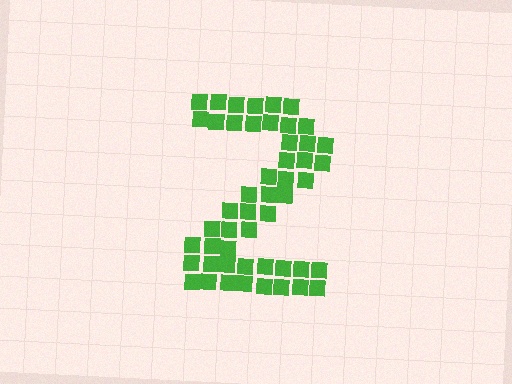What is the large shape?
The large shape is the digit 2.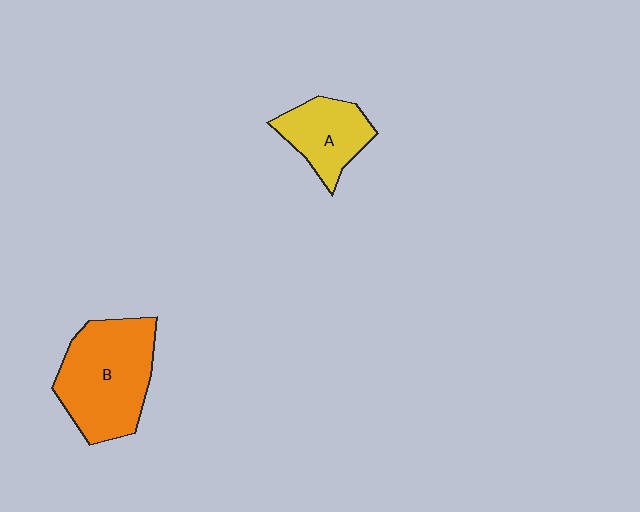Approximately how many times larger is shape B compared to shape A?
Approximately 1.8 times.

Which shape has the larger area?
Shape B (orange).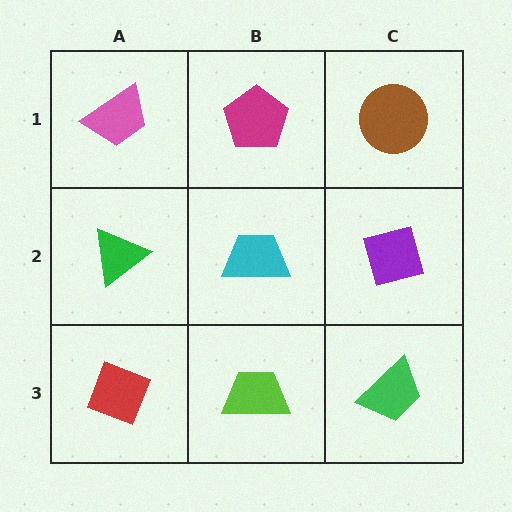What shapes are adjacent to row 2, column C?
A brown circle (row 1, column C), a green trapezoid (row 3, column C), a cyan trapezoid (row 2, column B).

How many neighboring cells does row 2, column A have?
3.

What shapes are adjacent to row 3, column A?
A green triangle (row 2, column A), a lime trapezoid (row 3, column B).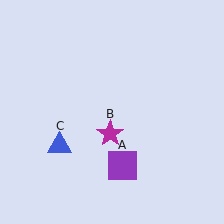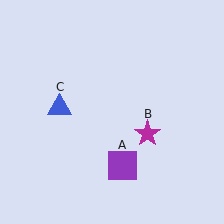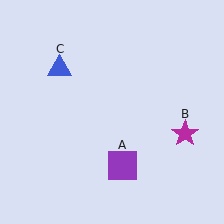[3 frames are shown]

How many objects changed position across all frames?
2 objects changed position: magenta star (object B), blue triangle (object C).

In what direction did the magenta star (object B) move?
The magenta star (object B) moved right.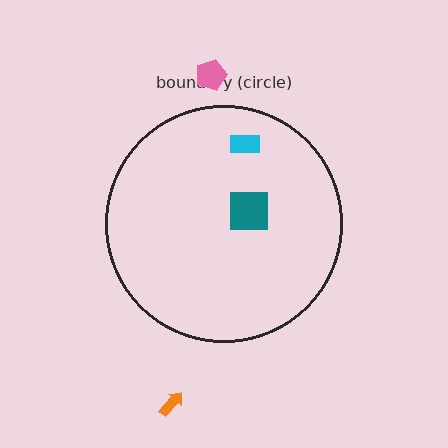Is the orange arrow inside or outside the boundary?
Outside.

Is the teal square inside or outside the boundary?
Inside.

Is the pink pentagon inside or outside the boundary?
Outside.